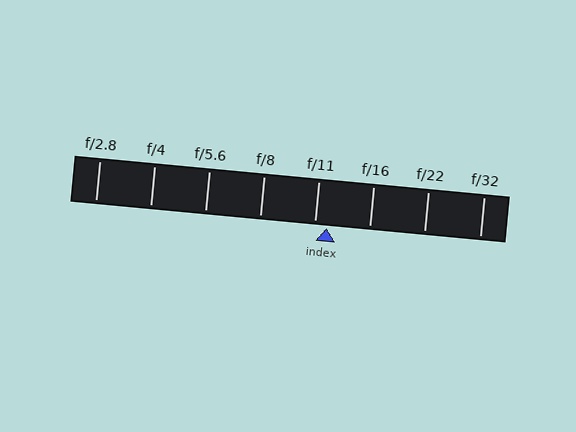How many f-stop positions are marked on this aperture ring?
There are 8 f-stop positions marked.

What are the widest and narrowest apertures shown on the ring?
The widest aperture shown is f/2.8 and the narrowest is f/32.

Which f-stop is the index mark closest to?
The index mark is closest to f/11.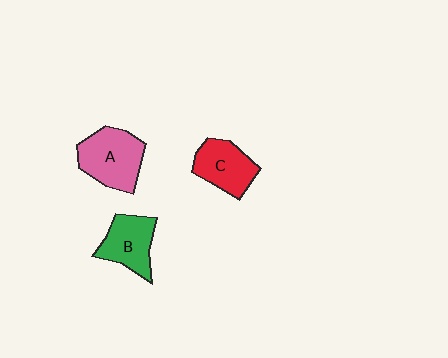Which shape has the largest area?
Shape A (pink).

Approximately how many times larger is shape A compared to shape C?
Approximately 1.3 times.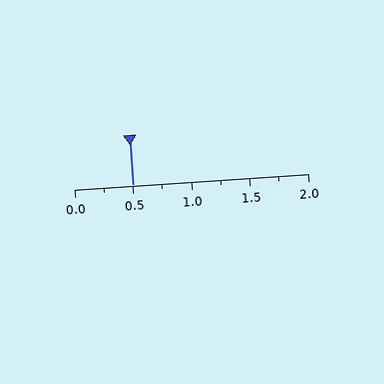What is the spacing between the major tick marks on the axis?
The major ticks are spaced 0.5 apart.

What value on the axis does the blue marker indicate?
The marker indicates approximately 0.5.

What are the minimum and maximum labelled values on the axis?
The axis runs from 0.0 to 2.0.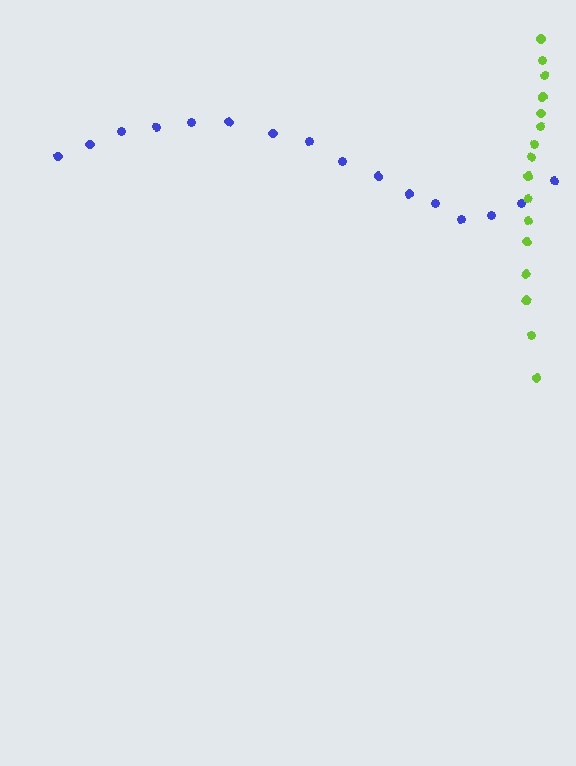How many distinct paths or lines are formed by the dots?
There are 2 distinct paths.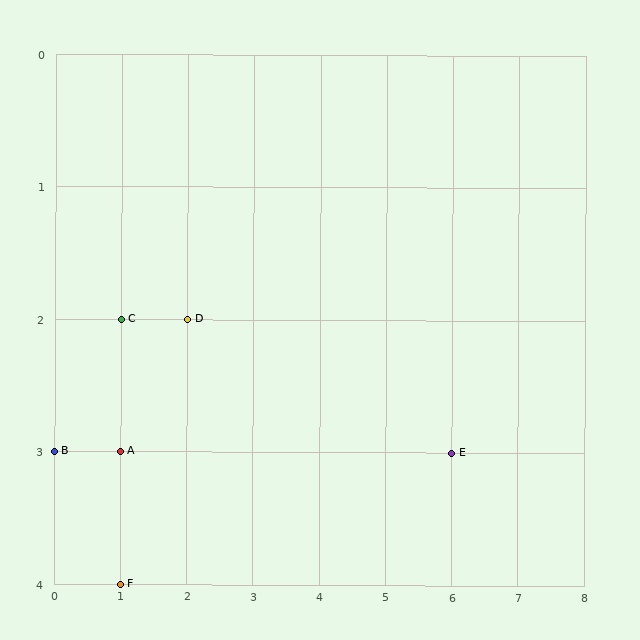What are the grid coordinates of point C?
Point C is at grid coordinates (1, 2).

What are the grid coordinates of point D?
Point D is at grid coordinates (2, 2).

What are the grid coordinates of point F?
Point F is at grid coordinates (1, 4).